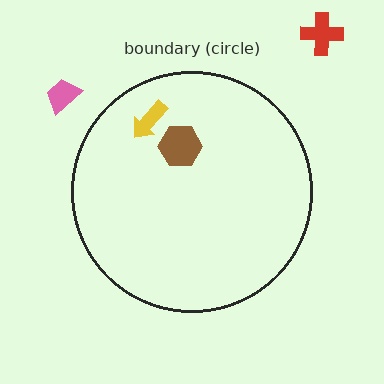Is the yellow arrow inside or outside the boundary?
Inside.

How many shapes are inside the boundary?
2 inside, 2 outside.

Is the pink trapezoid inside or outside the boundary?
Outside.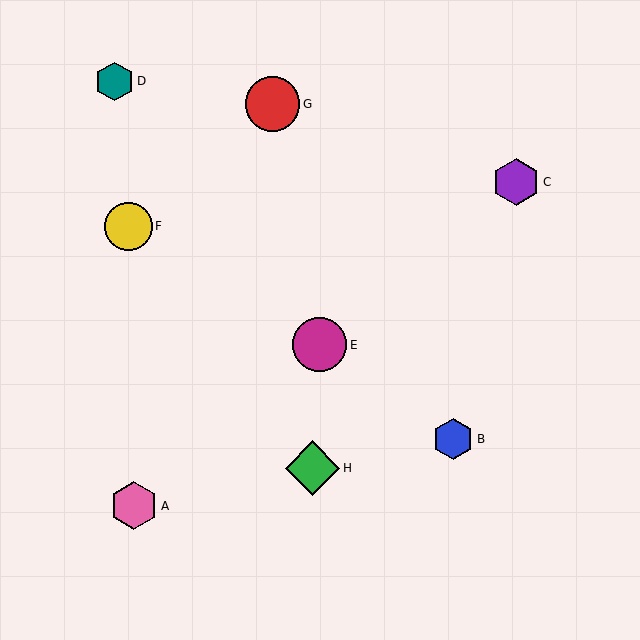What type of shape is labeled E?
Shape E is a magenta circle.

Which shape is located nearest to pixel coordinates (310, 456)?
The green diamond (labeled H) at (313, 468) is nearest to that location.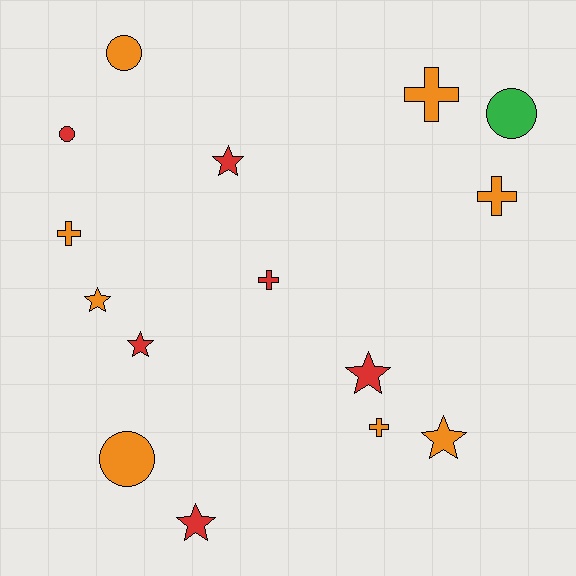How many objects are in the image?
There are 15 objects.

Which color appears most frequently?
Orange, with 8 objects.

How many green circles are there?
There is 1 green circle.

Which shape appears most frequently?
Star, with 6 objects.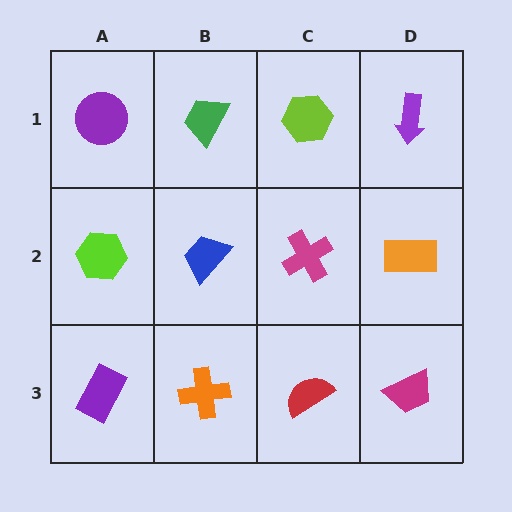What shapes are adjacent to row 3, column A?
A lime hexagon (row 2, column A), an orange cross (row 3, column B).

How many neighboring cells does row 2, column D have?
3.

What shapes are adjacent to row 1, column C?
A magenta cross (row 2, column C), a green trapezoid (row 1, column B), a purple arrow (row 1, column D).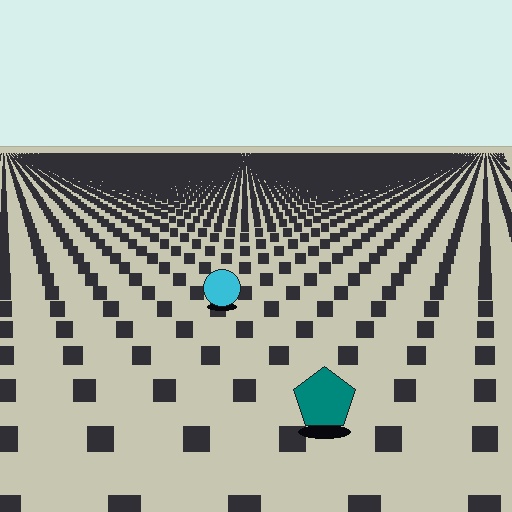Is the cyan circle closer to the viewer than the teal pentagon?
No. The teal pentagon is closer — you can tell from the texture gradient: the ground texture is coarser near it.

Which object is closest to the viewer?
The teal pentagon is closest. The texture marks near it are larger and more spread out.